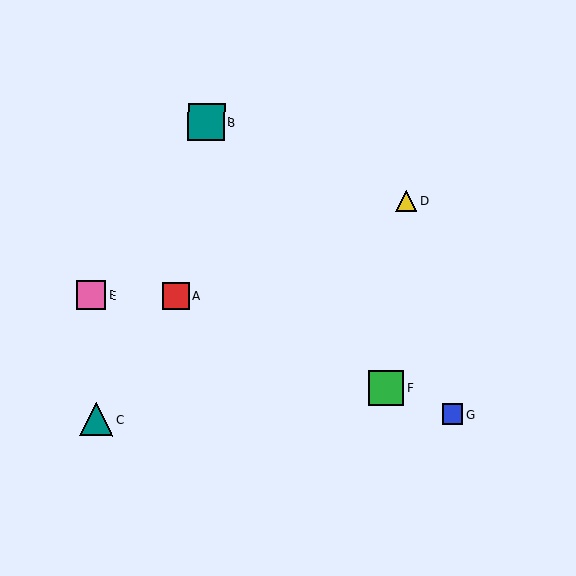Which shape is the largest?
The teal square (labeled B) is the largest.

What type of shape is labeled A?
Shape A is a red square.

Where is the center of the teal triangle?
The center of the teal triangle is at (96, 420).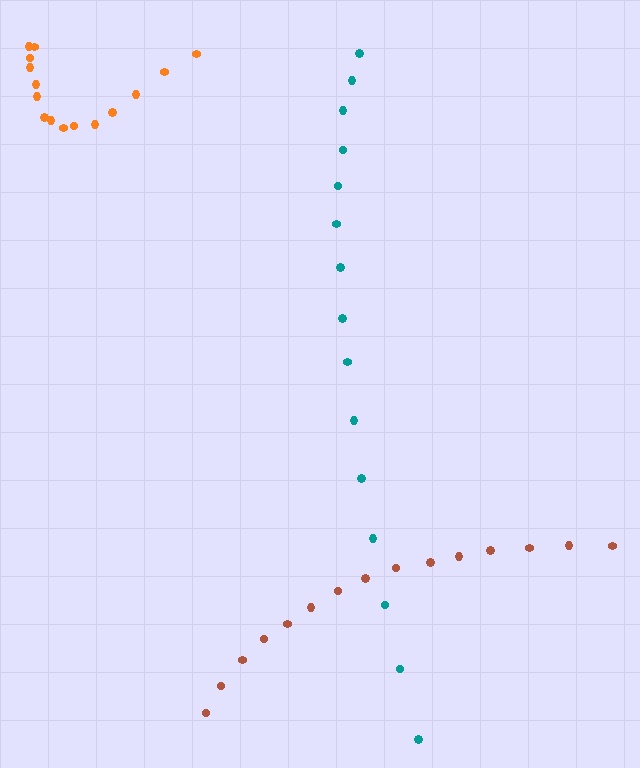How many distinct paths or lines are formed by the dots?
There are 3 distinct paths.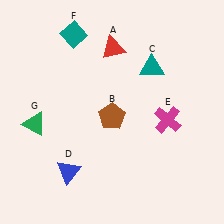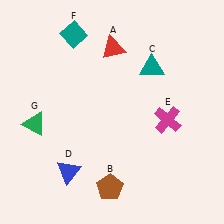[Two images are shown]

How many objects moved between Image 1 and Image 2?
1 object moved between the two images.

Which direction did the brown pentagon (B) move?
The brown pentagon (B) moved down.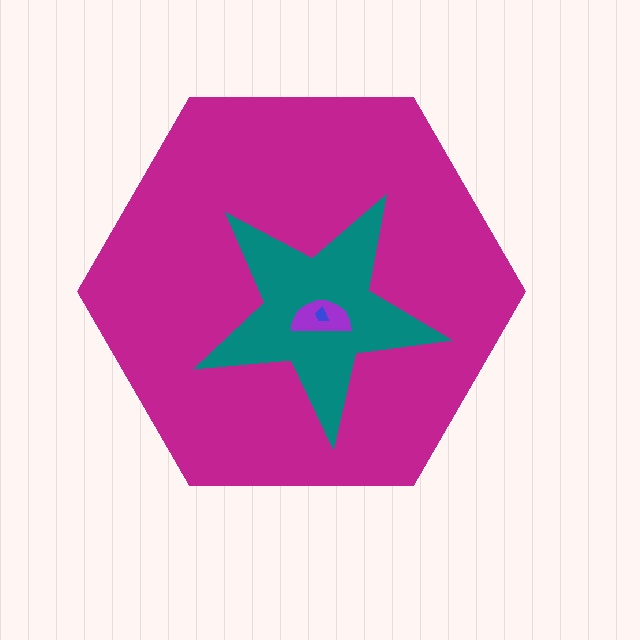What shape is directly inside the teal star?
The purple semicircle.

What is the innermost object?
The blue trapezoid.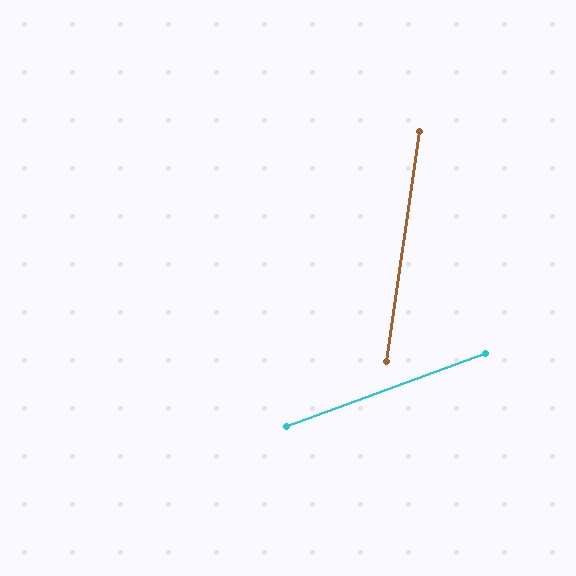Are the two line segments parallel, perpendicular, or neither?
Neither parallel nor perpendicular — they differ by about 61°.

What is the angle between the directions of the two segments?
Approximately 61 degrees.